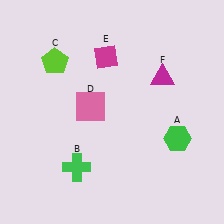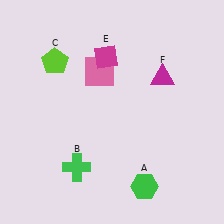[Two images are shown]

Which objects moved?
The objects that moved are: the green hexagon (A), the pink square (D).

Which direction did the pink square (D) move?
The pink square (D) moved up.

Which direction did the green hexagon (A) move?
The green hexagon (A) moved down.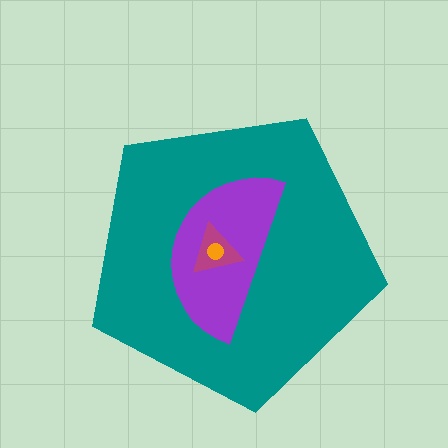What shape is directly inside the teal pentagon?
The purple semicircle.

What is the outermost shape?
The teal pentagon.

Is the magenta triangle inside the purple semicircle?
Yes.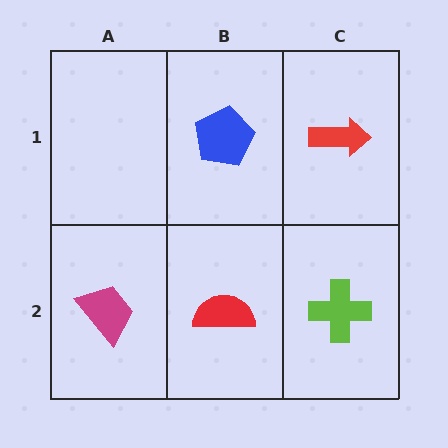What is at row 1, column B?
A blue pentagon.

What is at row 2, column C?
A lime cross.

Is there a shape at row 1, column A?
No, that cell is empty.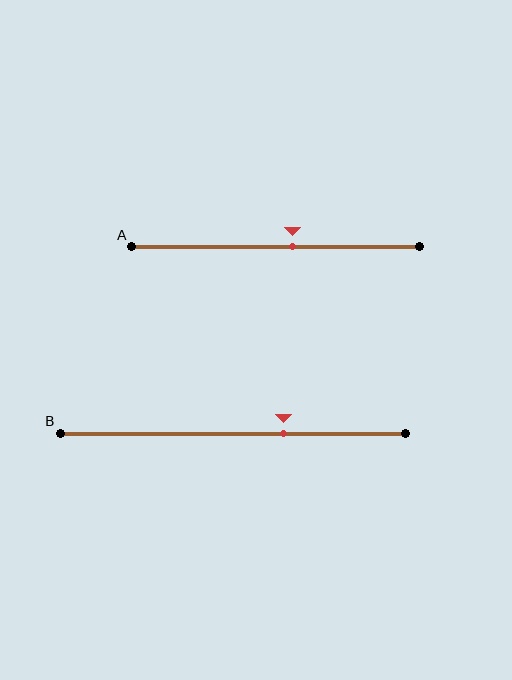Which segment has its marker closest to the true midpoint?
Segment A has its marker closest to the true midpoint.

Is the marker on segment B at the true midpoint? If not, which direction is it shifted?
No, the marker on segment B is shifted to the right by about 15% of the segment length.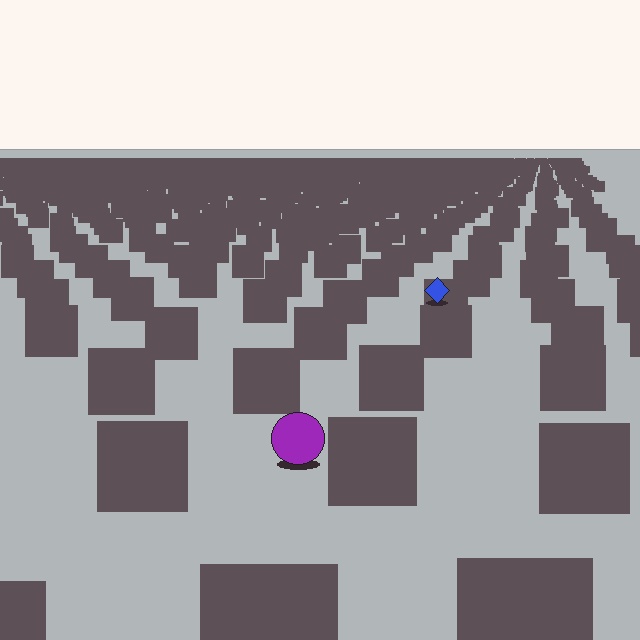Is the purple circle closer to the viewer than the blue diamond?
Yes. The purple circle is closer — you can tell from the texture gradient: the ground texture is coarser near it.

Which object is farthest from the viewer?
The blue diamond is farthest from the viewer. It appears smaller and the ground texture around it is denser.